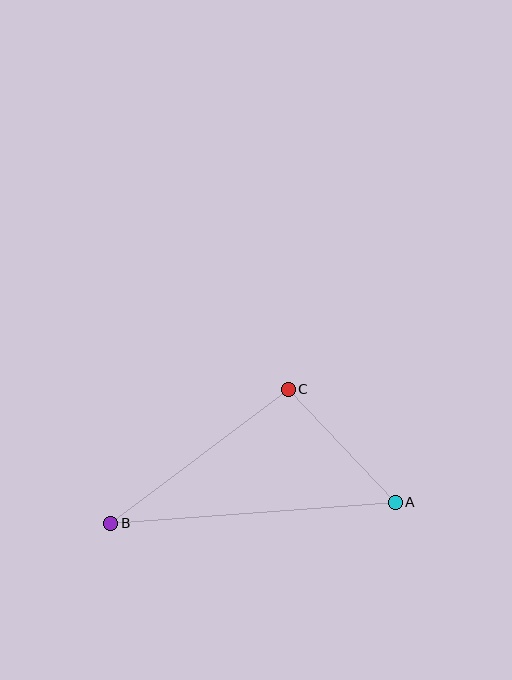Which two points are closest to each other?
Points A and C are closest to each other.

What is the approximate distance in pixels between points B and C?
The distance between B and C is approximately 222 pixels.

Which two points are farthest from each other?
Points A and B are farthest from each other.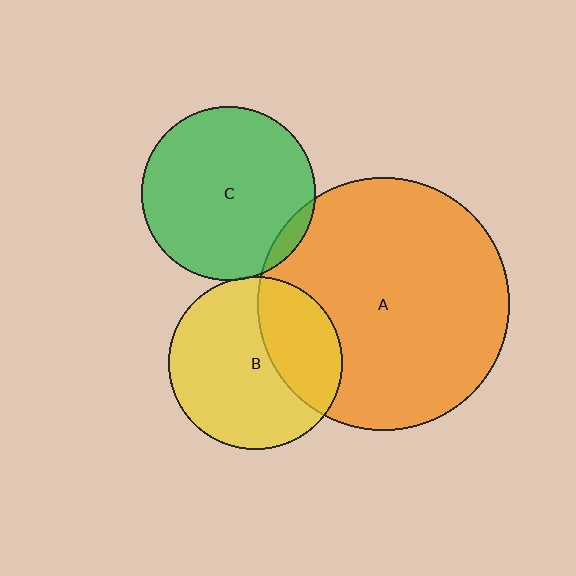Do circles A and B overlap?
Yes.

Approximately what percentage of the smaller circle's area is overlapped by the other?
Approximately 35%.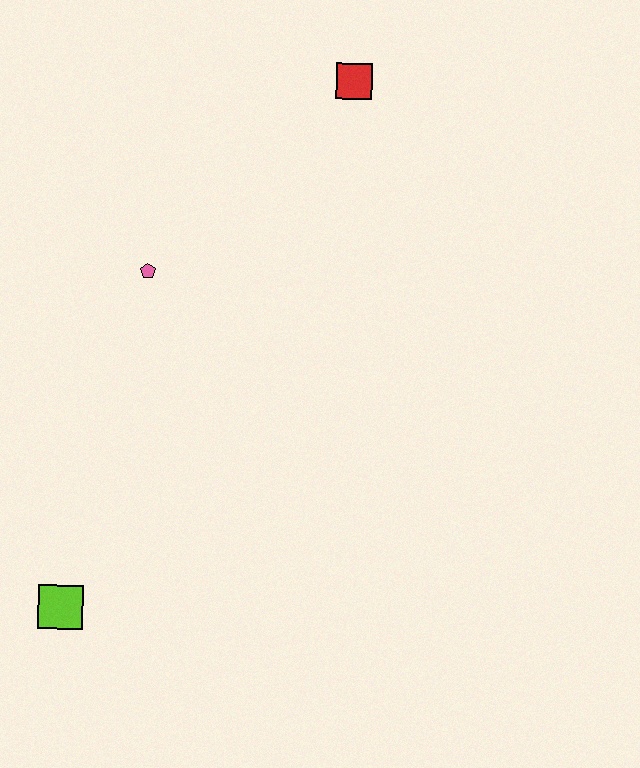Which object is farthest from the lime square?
The red square is farthest from the lime square.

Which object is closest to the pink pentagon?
The red square is closest to the pink pentagon.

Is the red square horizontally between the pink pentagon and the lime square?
No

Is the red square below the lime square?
No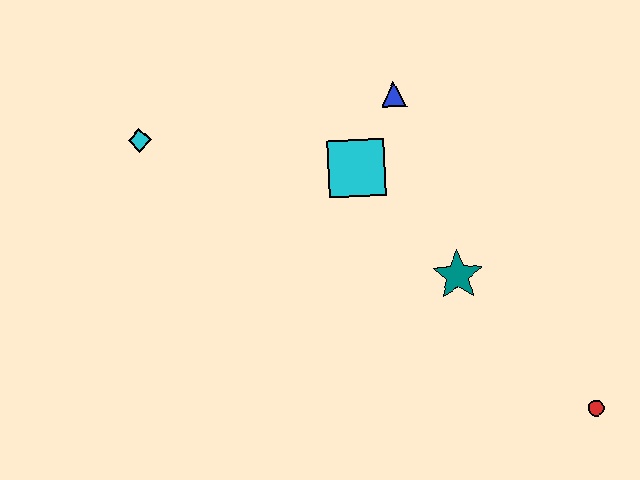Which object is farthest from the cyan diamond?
The red circle is farthest from the cyan diamond.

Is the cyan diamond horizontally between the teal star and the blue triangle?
No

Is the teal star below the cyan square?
Yes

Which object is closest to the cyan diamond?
The cyan square is closest to the cyan diamond.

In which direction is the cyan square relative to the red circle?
The cyan square is above the red circle.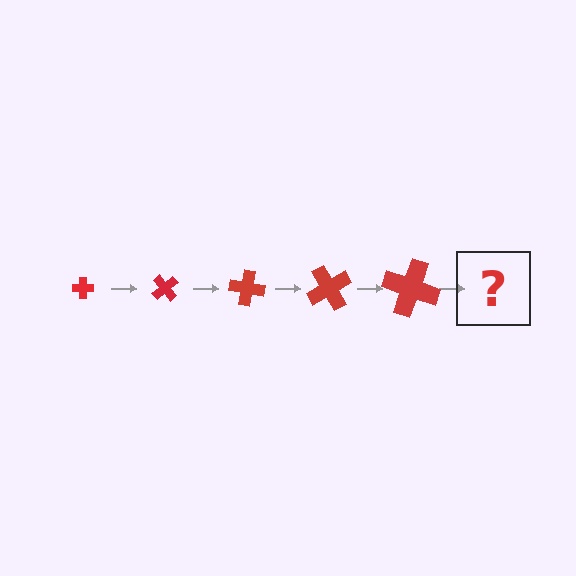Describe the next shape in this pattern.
It should be a cross, larger than the previous one and rotated 250 degrees from the start.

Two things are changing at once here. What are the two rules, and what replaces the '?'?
The two rules are that the cross grows larger each step and it rotates 50 degrees each step. The '?' should be a cross, larger than the previous one and rotated 250 degrees from the start.